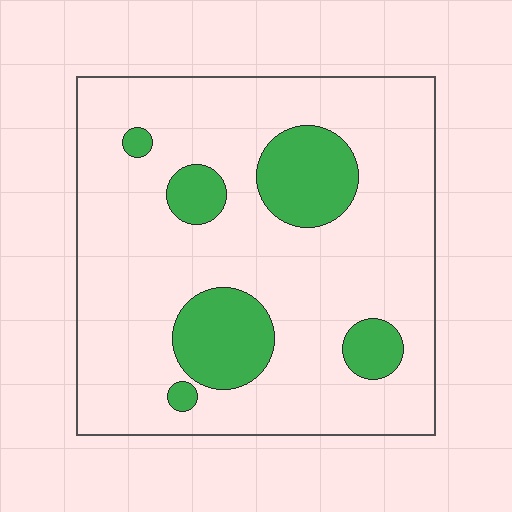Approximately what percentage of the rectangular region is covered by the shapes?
Approximately 20%.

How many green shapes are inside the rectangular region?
6.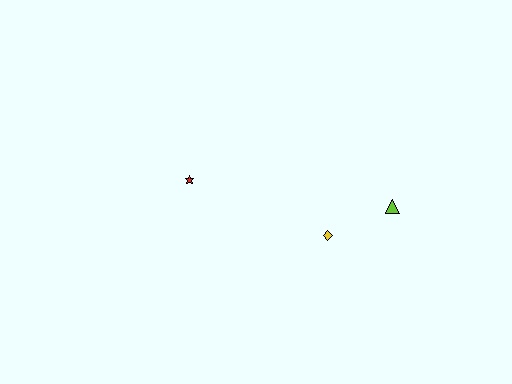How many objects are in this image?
There are 3 objects.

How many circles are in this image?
There are no circles.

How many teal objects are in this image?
There are no teal objects.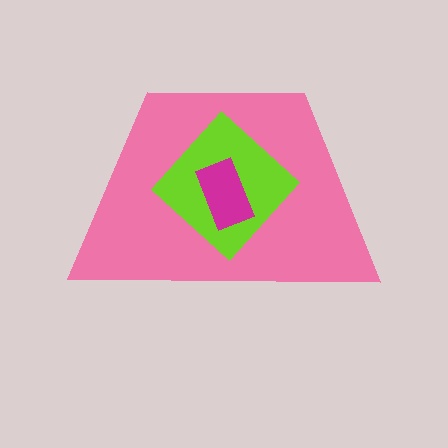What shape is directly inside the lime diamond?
The magenta rectangle.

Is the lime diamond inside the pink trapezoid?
Yes.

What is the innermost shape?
The magenta rectangle.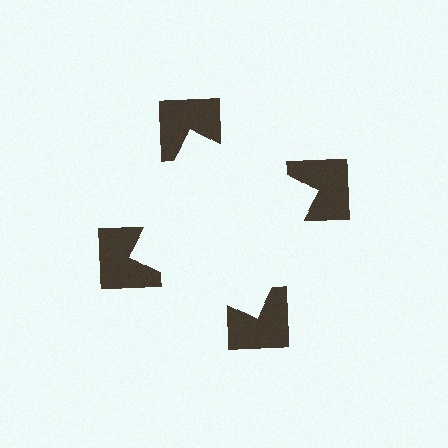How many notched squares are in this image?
There are 4 — one at each vertex of the illusory square.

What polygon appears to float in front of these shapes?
An illusory square — its edges are inferred from the aligned wedge cuts in the notched squares, not physically drawn.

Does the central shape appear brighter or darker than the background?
It typically appears slightly brighter than the background, even though no actual brightness change is drawn.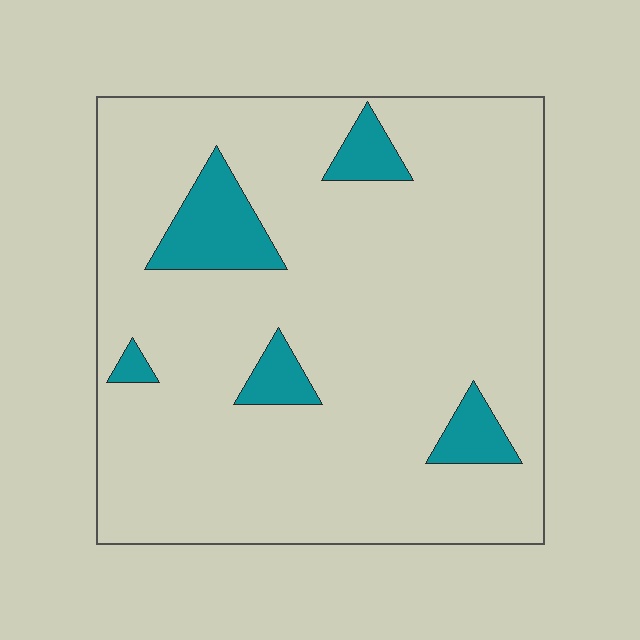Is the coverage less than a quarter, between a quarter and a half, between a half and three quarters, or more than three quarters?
Less than a quarter.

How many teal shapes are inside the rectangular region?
5.